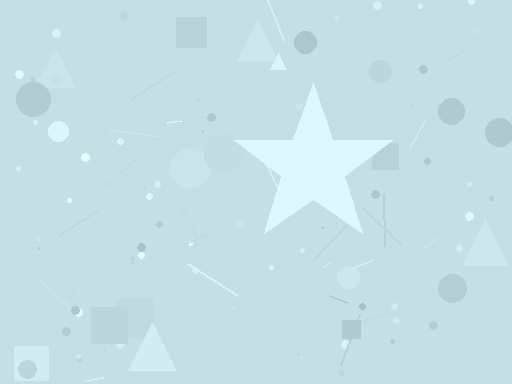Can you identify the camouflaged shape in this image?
The camouflaged shape is a star.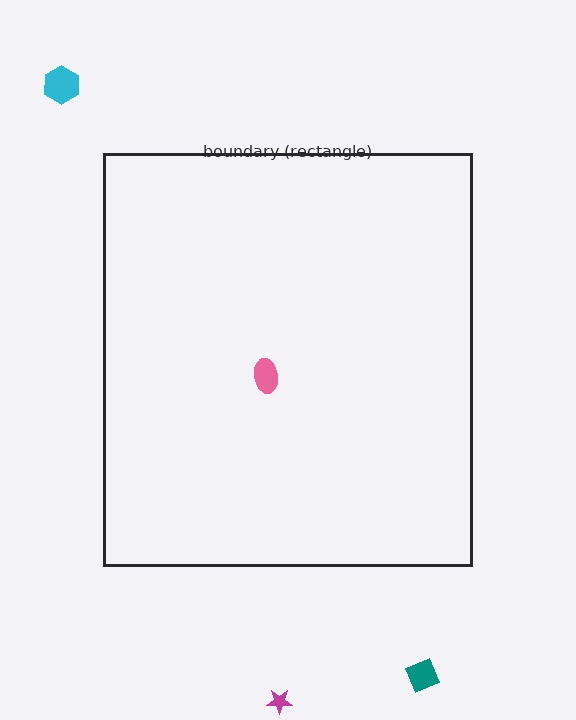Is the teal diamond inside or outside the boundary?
Outside.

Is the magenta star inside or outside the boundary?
Outside.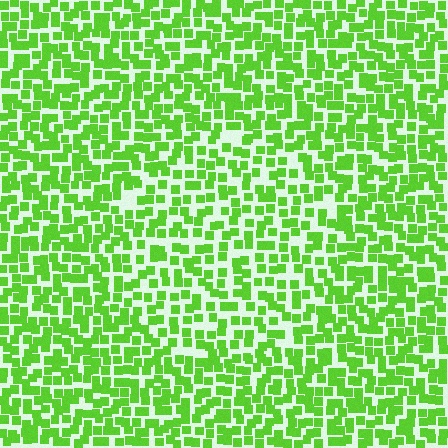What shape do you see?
I see a circle.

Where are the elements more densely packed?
The elements are more densely packed outside the circle boundary.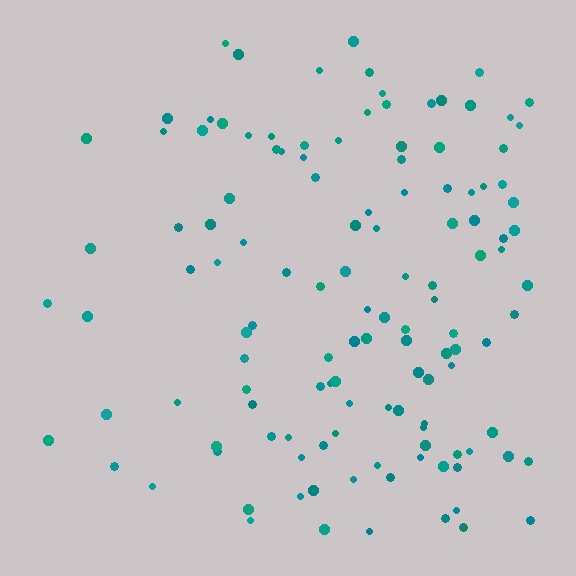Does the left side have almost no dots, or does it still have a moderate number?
Still a moderate number, just noticeably fewer than the right.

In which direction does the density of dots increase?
From left to right, with the right side densest.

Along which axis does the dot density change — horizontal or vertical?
Horizontal.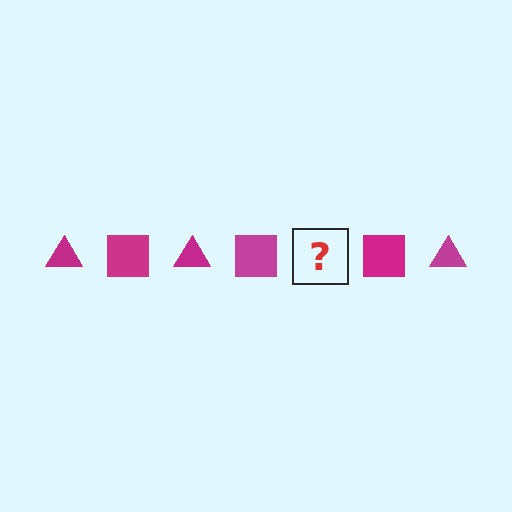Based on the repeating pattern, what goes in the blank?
The blank should be a magenta triangle.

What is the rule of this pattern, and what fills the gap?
The rule is that the pattern cycles through triangle, square shapes in magenta. The gap should be filled with a magenta triangle.